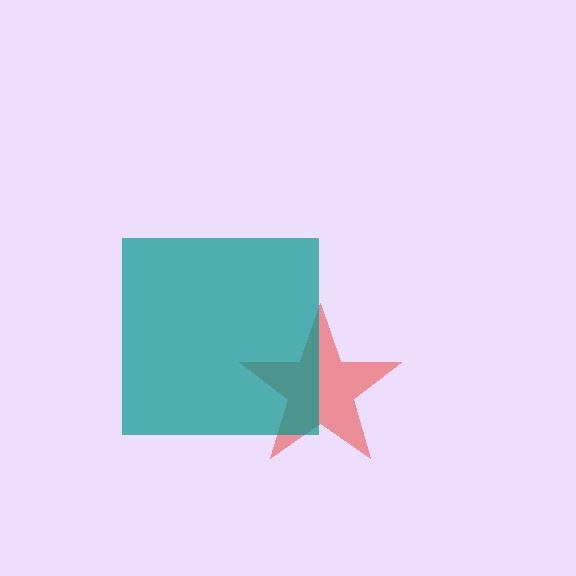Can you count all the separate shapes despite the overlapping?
Yes, there are 2 separate shapes.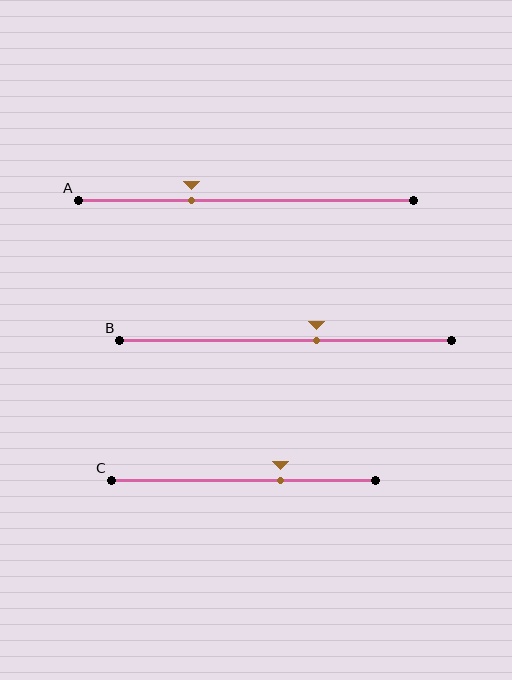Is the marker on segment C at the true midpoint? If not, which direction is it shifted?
No, the marker on segment C is shifted to the right by about 14% of the segment length.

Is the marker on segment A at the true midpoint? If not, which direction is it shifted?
No, the marker on segment A is shifted to the left by about 16% of the segment length.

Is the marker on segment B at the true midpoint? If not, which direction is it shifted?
No, the marker on segment B is shifted to the right by about 9% of the segment length.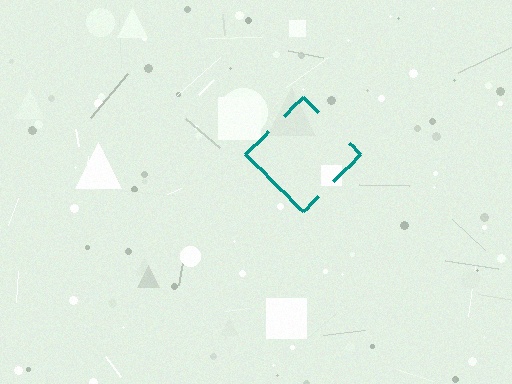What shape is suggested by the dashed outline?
The dashed outline suggests a diamond.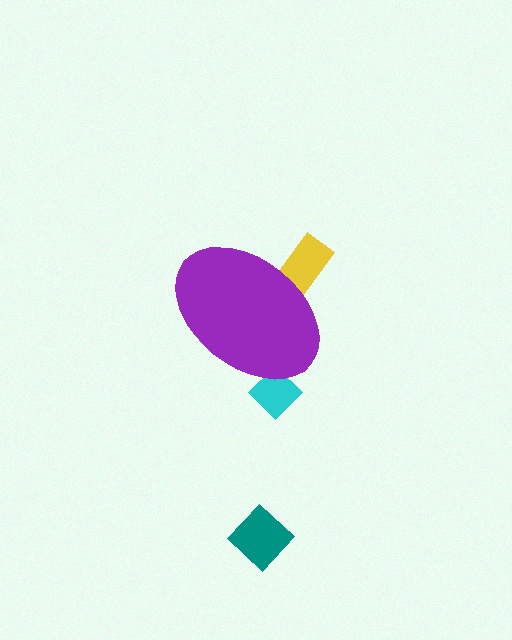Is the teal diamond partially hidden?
No, the teal diamond is fully visible.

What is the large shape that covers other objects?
A purple ellipse.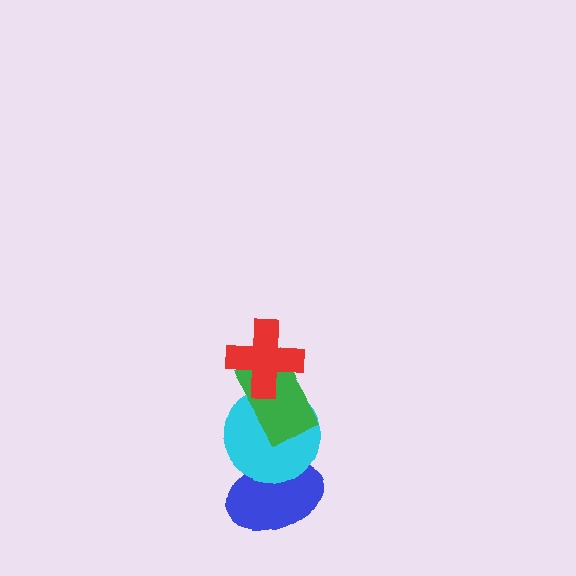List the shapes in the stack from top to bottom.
From top to bottom: the red cross, the green rectangle, the cyan circle, the blue ellipse.